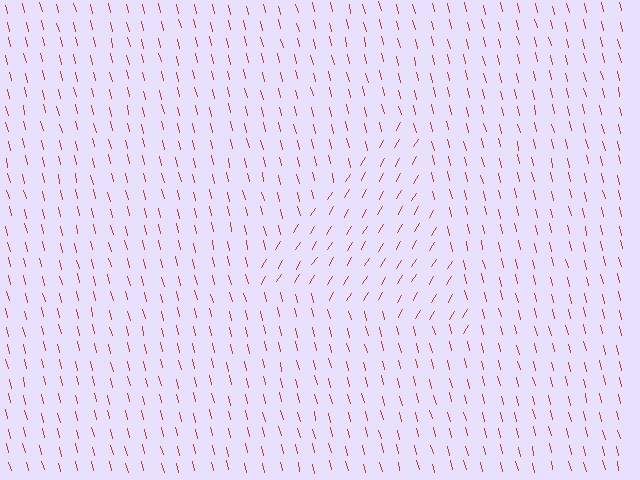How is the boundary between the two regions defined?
The boundary is defined purely by a change in line orientation (approximately 45 degrees difference). All lines are the same color and thickness.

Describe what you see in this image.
The image is filled with small red line segments. A triangle region in the image has lines oriented differently from the surrounding lines, creating a visible texture boundary.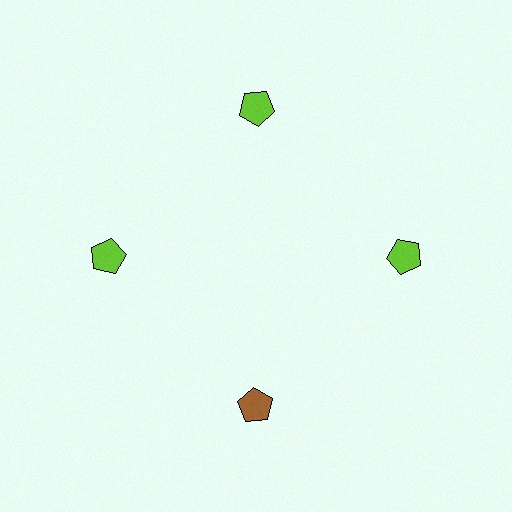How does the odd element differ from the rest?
It has a different color: brown instead of lime.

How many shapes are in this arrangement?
There are 4 shapes arranged in a ring pattern.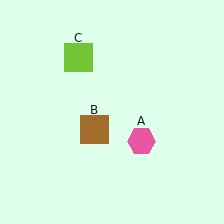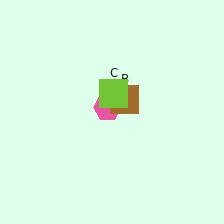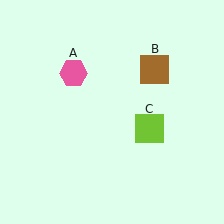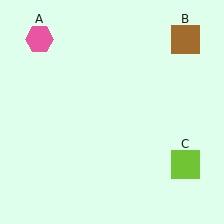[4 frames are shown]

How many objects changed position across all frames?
3 objects changed position: pink hexagon (object A), brown square (object B), lime square (object C).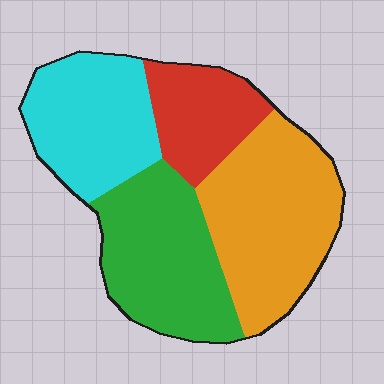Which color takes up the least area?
Red, at roughly 15%.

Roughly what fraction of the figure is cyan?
Cyan covers around 25% of the figure.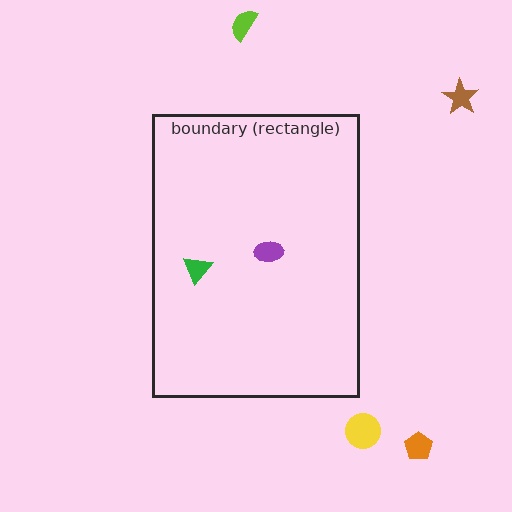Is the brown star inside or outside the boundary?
Outside.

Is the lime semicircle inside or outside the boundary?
Outside.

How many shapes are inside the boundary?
2 inside, 4 outside.